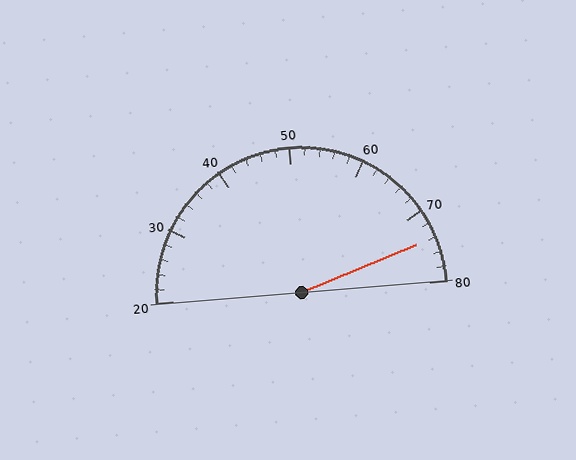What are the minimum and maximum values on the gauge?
The gauge ranges from 20 to 80.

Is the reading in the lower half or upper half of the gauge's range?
The reading is in the upper half of the range (20 to 80).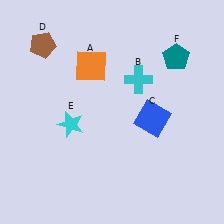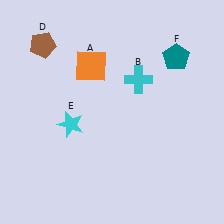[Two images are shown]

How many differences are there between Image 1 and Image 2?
There is 1 difference between the two images.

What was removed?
The blue square (C) was removed in Image 2.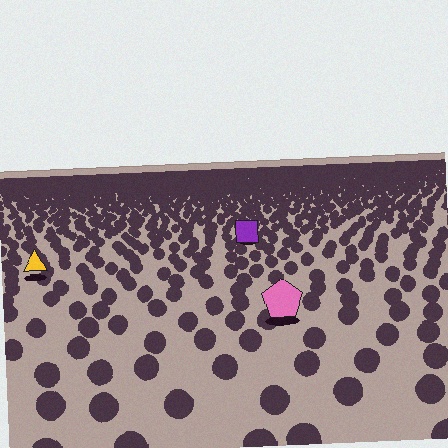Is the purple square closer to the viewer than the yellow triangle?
No. The yellow triangle is closer — you can tell from the texture gradient: the ground texture is coarser near it.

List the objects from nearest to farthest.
From nearest to farthest: the pink pentagon, the yellow triangle, the purple square.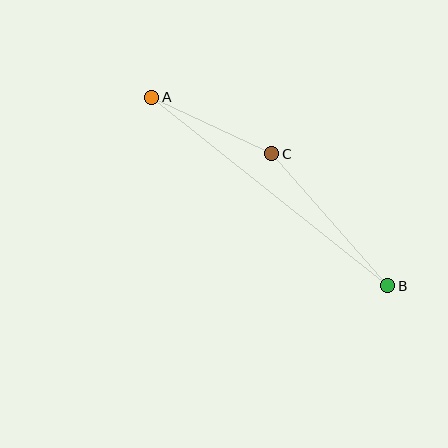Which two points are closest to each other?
Points A and C are closest to each other.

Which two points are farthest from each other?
Points A and B are farthest from each other.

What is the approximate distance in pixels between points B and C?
The distance between B and C is approximately 176 pixels.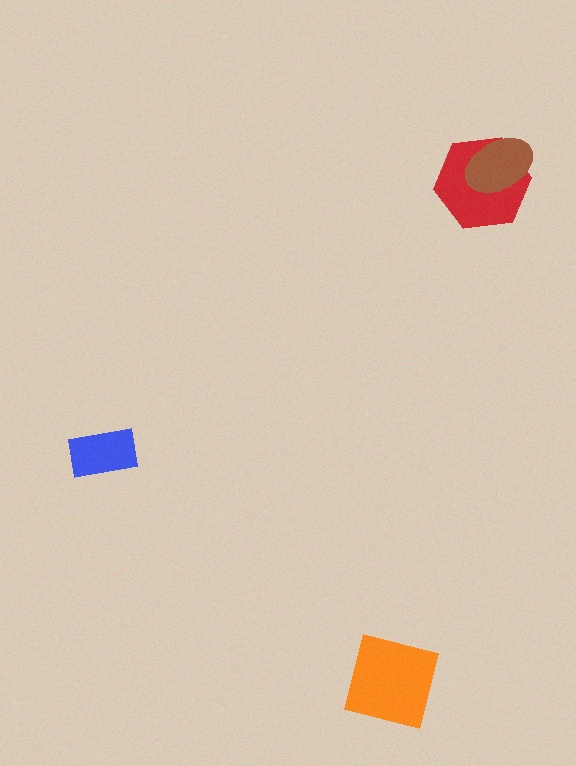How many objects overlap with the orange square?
0 objects overlap with the orange square.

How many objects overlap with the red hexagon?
1 object overlaps with the red hexagon.